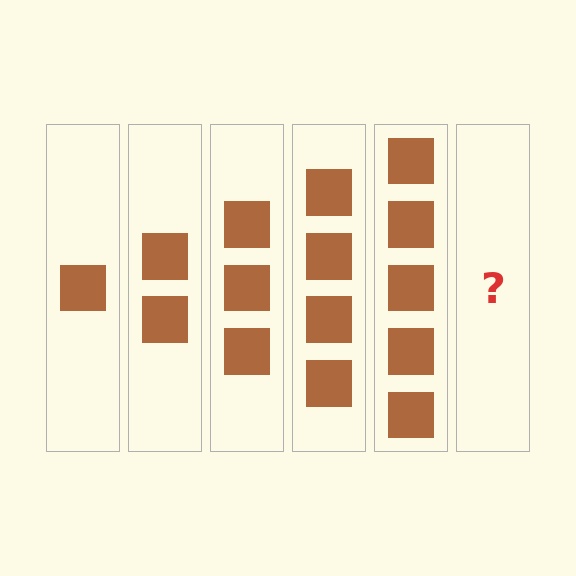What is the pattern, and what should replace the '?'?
The pattern is that each step adds one more square. The '?' should be 6 squares.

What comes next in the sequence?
The next element should be 6 squares.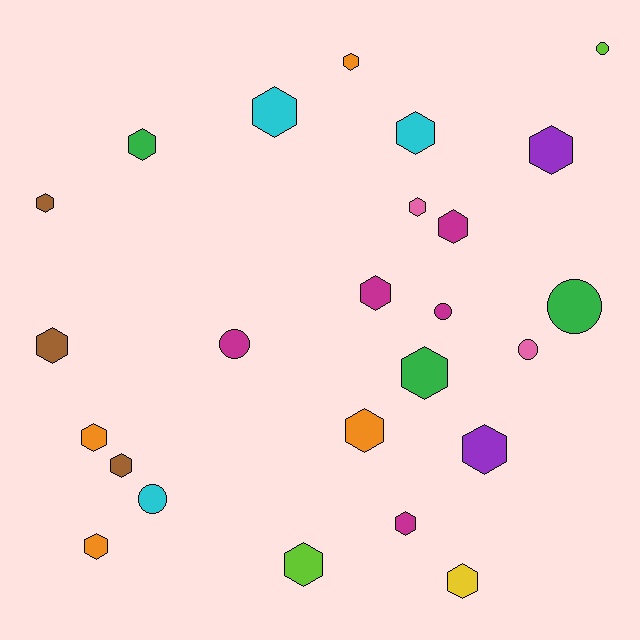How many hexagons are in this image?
There are 19 hexagons.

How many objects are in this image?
There are 25 objects.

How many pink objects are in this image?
There are 2 pink objects.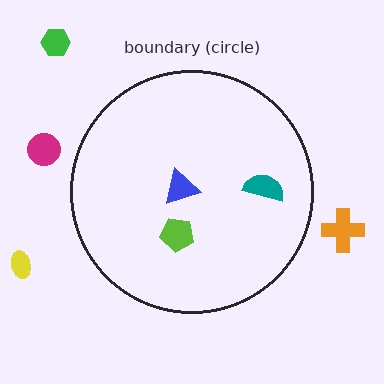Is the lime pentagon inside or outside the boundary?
Inside.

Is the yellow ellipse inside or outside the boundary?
Outside.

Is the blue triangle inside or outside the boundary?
Inside.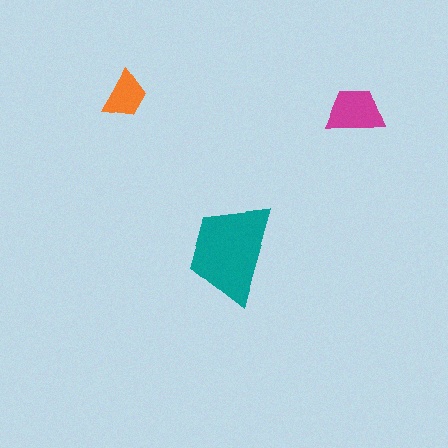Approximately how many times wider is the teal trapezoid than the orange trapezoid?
About 2 times wider.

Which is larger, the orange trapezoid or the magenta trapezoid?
The magenta one.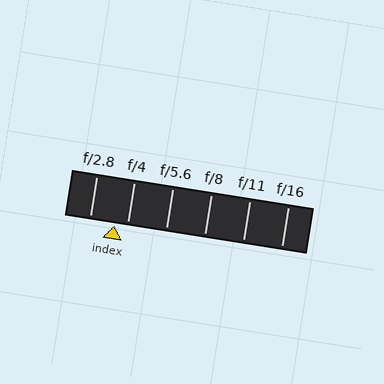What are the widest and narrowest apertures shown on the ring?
The widest aperture shown is f/2.8 and the narrowest is f/16.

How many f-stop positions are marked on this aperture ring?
There are 6 f-stop positions marked.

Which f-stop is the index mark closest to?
The index mark is closest to f/4.